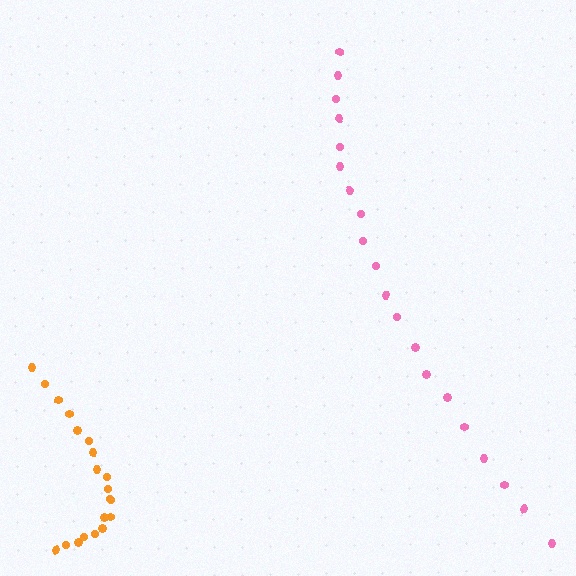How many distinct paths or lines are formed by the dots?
There are 2 distinct paths.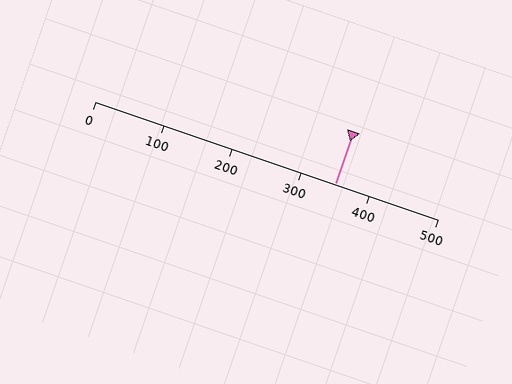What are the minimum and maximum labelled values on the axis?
The axis runs from 0 to 500.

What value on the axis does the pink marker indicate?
The marker indicates approximately 350.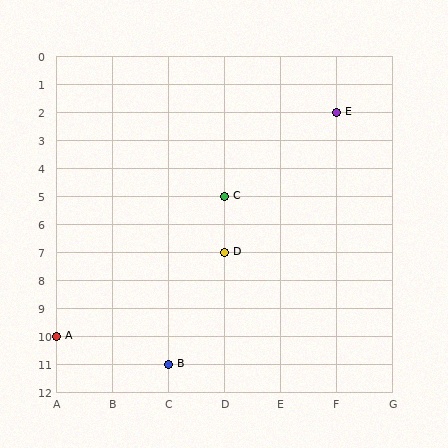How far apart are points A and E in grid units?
Points A and E are 5 columns and 8 rows apart (about 9.4 grid units diagonally).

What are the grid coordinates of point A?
Point A is at grid coordinates (A, 10).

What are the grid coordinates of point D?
Point D is at grid coordinates (D, 7).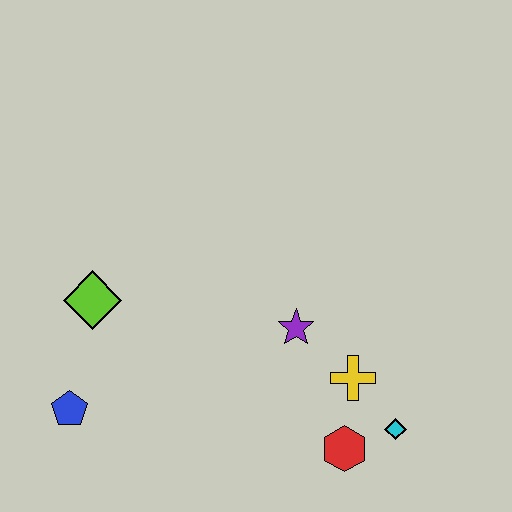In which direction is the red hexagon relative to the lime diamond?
The red hexagon is to the right of the lime diamond.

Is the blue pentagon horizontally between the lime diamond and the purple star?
No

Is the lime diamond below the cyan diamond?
No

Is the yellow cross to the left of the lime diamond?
No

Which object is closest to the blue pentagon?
The lime diamond is closest to the blue pentagon.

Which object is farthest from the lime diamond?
The cyan diamond is farthest from the lime diamond.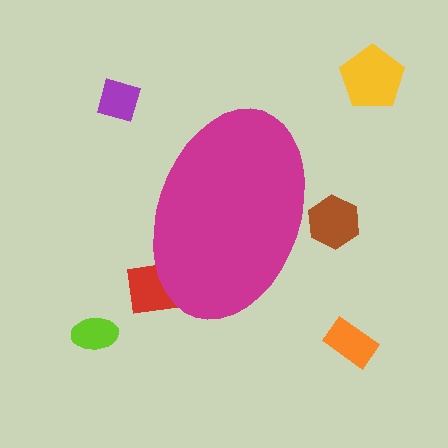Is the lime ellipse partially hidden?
No, the lime ellipse is fully visible.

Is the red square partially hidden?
Yes, the red square is partially hidden behind the magenta ellipse.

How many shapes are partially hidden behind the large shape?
2 shapes are partially hidden.